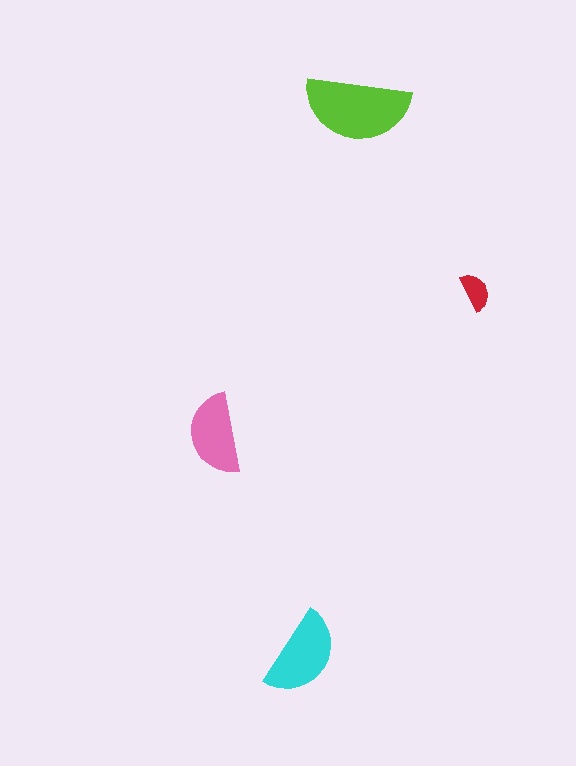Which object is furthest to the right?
The red semicircle is rightmost.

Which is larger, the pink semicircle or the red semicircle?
The pink one.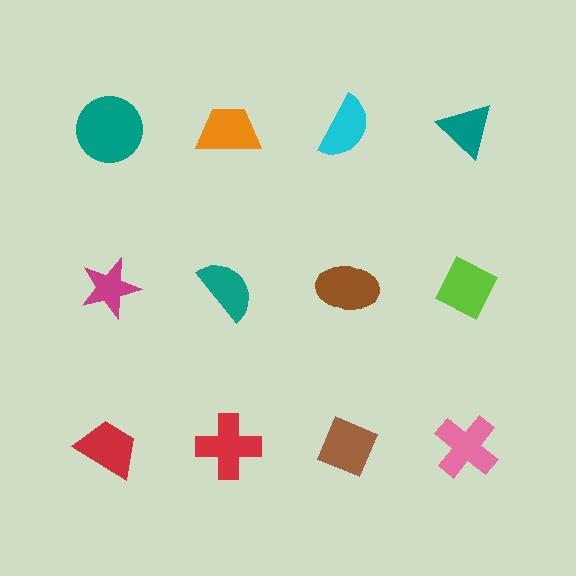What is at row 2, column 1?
A magenta star.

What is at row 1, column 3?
A cyan semicircle.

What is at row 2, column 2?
A teal semicircle.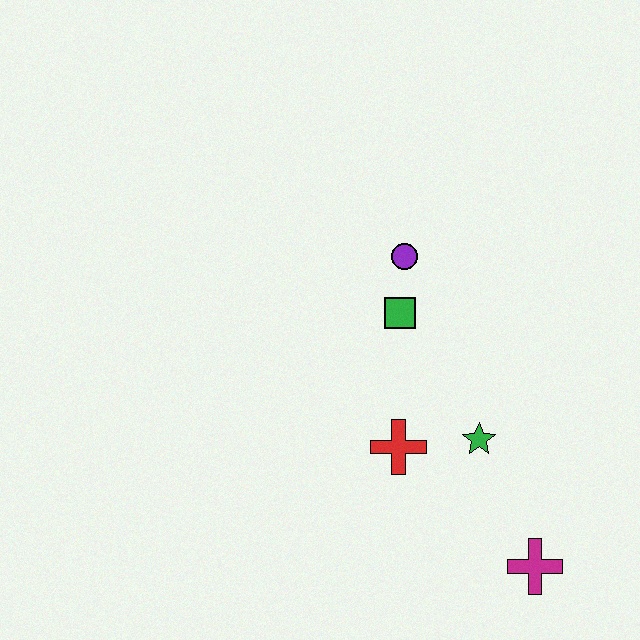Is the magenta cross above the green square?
No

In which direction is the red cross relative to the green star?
The red cross is to the left of the green star.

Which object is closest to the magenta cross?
The green star is closest to the magenta cross.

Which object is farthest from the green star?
The purple circle is farthest from the green star.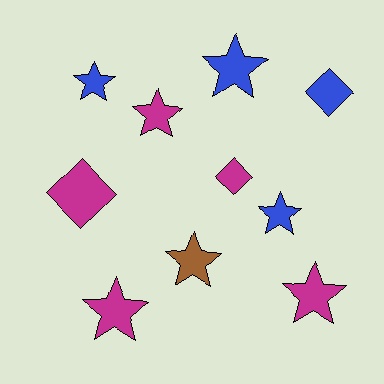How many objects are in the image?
There are 10 objects.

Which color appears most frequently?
Magenta, with 5 objects.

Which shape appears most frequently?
Star, with 7 objects.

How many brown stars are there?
There is 1 brown star.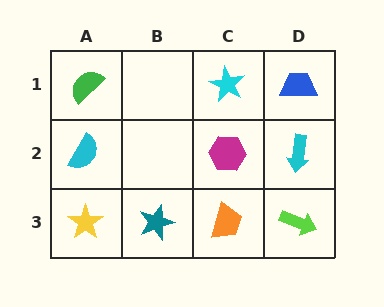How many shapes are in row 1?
3 shapes.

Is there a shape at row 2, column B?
No, that cell is empty.